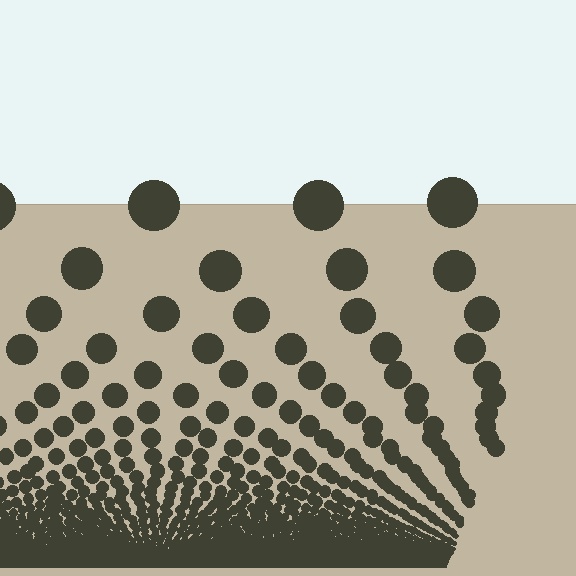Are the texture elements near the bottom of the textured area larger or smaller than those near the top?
Smaller. The gradient is inverted — elements near the bottom are smaller and denser.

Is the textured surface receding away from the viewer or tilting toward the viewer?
The surface appears to tilt toward the viewer. Texture elements get larger and sparser toward the top.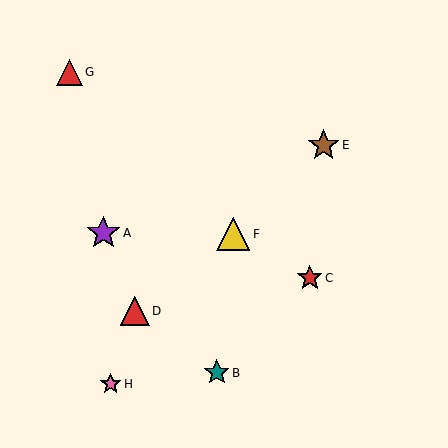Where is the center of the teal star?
The center of the teal star is at (217, 373).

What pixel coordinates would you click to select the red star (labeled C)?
Click at (310, 278) to select the red star C.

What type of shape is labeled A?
Shape A is a purple star.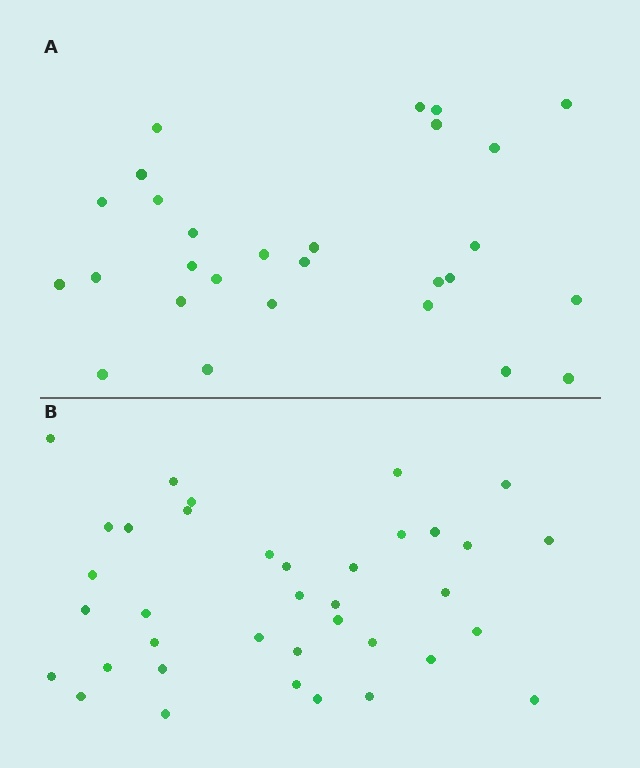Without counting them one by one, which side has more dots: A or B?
Region B (the bottom region) has more dots.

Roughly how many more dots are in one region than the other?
Region B has roughly 8 or so more dots than region A.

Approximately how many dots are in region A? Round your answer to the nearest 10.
About 30 dots. (The exact count is 28, which rounds to 30.)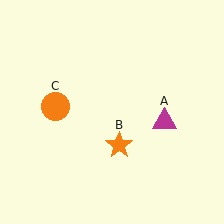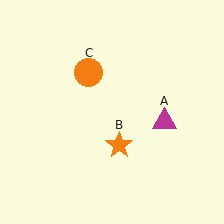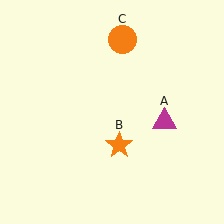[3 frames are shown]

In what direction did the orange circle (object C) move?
The orange circle (object C) moved up and to the right.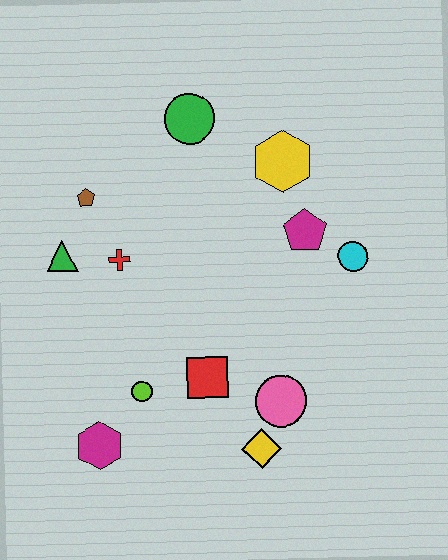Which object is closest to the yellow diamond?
The pink circle is closest to the yellow diamond.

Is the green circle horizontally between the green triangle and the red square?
Yes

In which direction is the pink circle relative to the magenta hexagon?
The pink circle is to the right of the magenta hexagon.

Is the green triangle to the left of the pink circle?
Yes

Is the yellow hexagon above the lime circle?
Yes